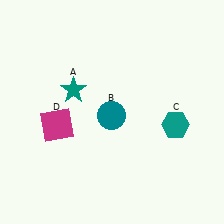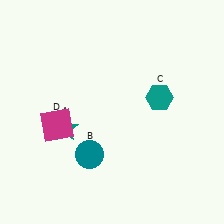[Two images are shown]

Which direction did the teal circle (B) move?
The teal circle (B) moved down.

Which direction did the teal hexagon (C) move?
The teal hexagon (C) moved up.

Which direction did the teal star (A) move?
The teal star (A) moved down.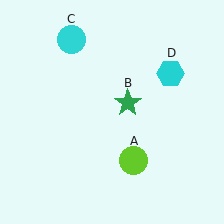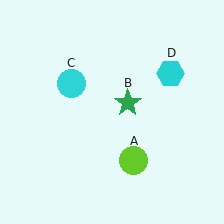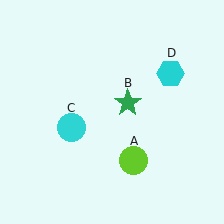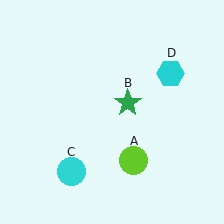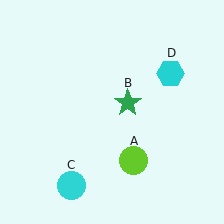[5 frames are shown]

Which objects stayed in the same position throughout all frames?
Lime circle (object A) and green star (object B) and cyan hexagon (object D) remained stationary.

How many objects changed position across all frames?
1 object changed position: cyan circle (object C).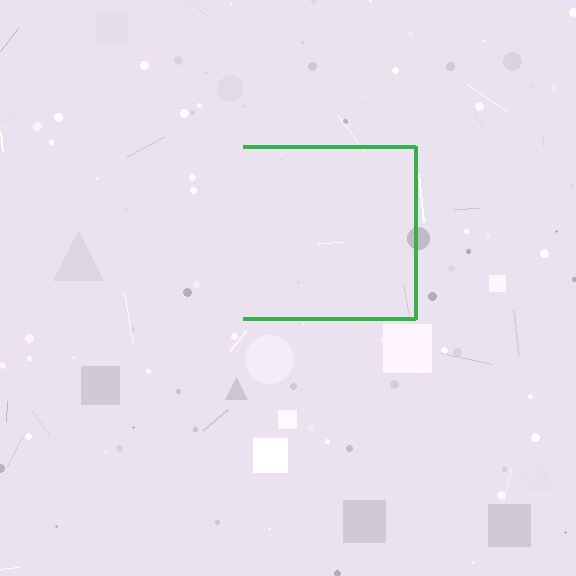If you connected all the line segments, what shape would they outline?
They would outline a square.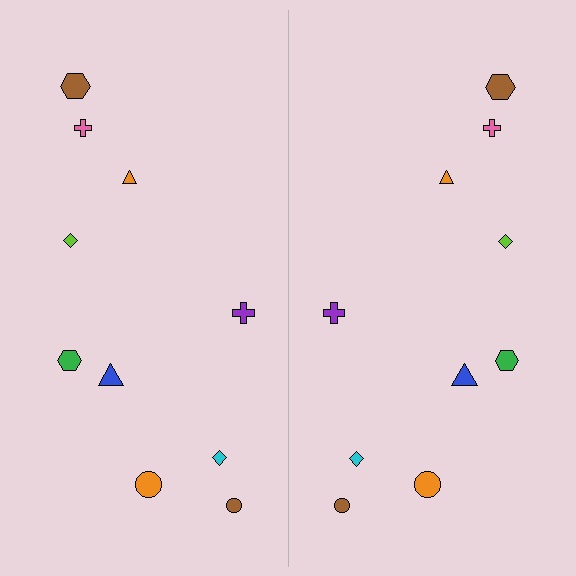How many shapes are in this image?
There are 20 shapes in this image.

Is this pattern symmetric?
Yes, this pattern has bilateral (reflection) symmetry.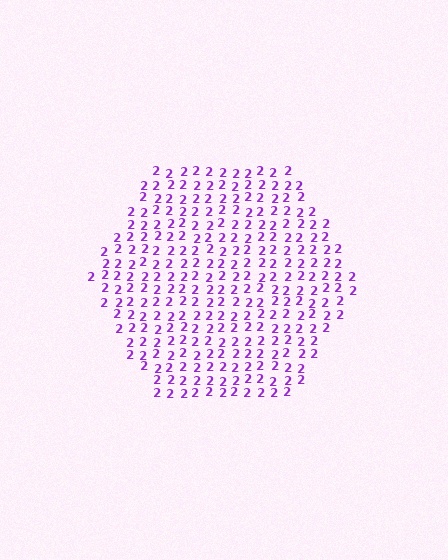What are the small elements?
The small elements are digit 2's.